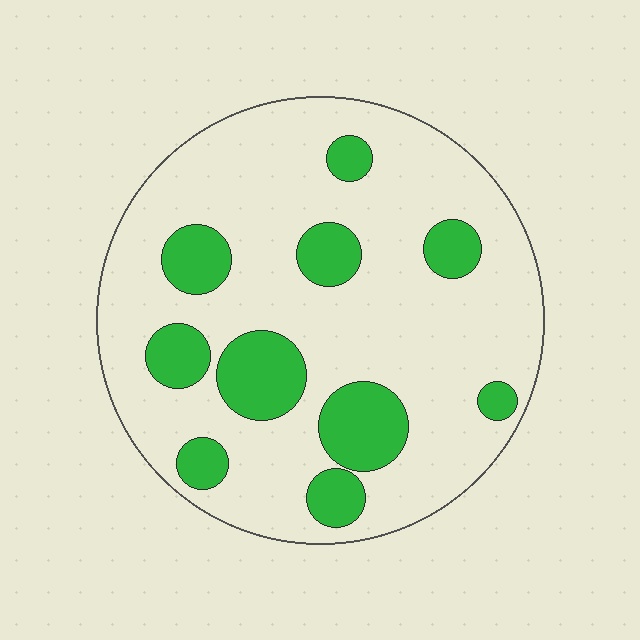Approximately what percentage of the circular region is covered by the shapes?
Approximately 20%.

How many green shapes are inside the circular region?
10.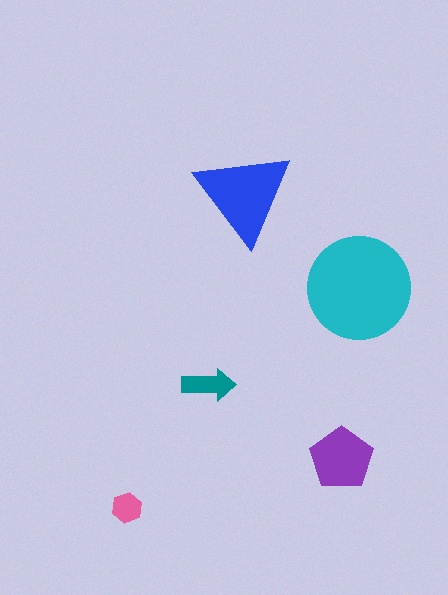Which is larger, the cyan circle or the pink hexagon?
The cyan circle.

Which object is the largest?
The cyan circle.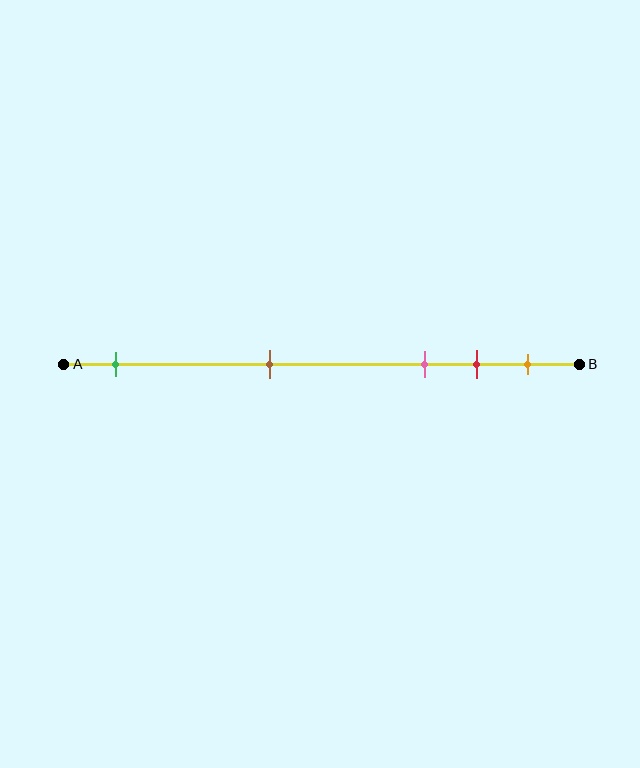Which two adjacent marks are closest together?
The red and orange marks are the closest adjacent pair.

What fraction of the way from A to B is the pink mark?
The pink mark is approximately 70% (0.7) of the way from A to B.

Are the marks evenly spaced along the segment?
No, the marks are not evenly spaced.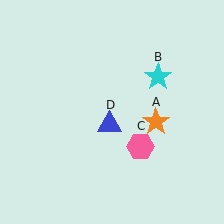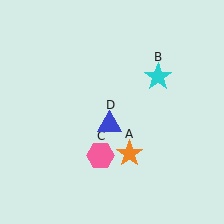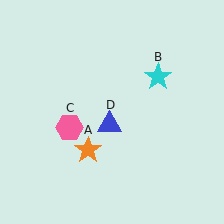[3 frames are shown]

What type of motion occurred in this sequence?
The orange star (object A), pink hexagon (object C) rotated clockwise around the center of the scene.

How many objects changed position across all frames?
2 objects changed position: orange star (object A), pink hexagon (object C).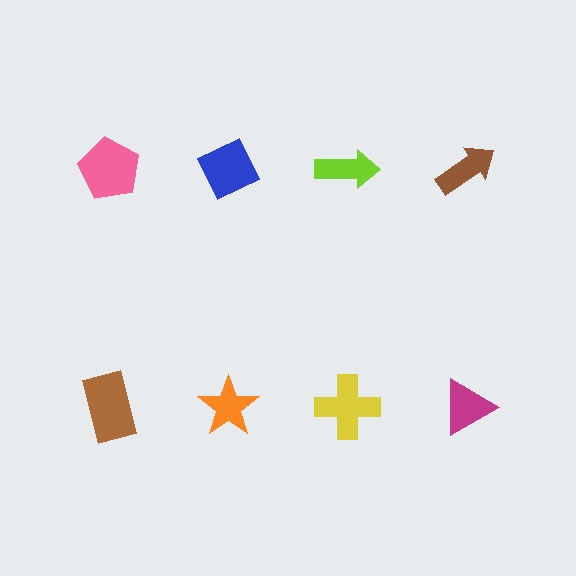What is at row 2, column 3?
A yellow cross.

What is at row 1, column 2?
A blue diamond.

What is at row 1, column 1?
A pink pentagon.